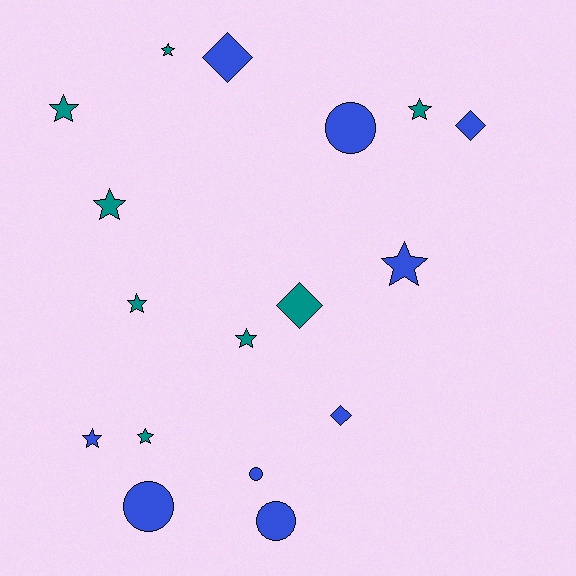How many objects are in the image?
There are 17 objects.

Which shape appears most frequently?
Star, with 9 objects.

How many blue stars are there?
There are 2 blue stars.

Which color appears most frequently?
Blue, with 9 objects.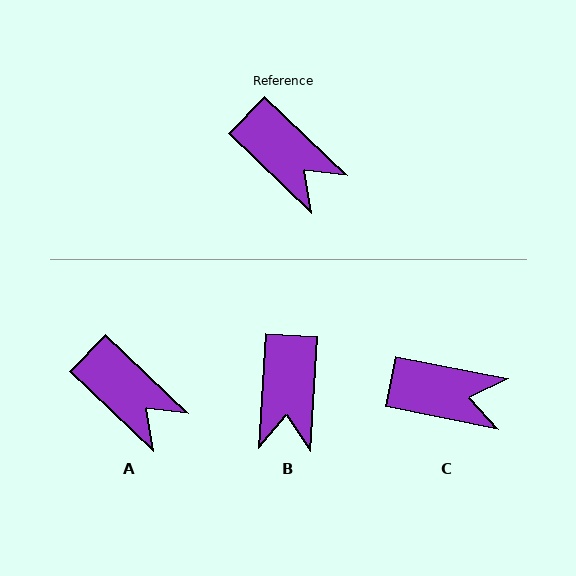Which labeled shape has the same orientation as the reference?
A.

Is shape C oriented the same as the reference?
No, it is off by about 32 degrees.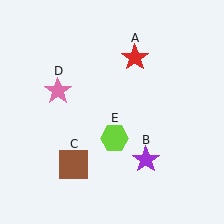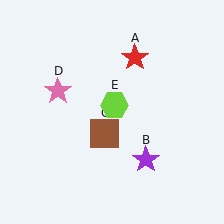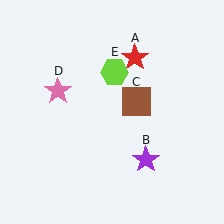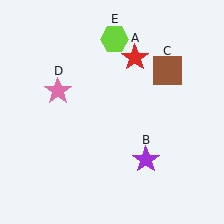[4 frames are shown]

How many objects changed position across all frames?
2 objects changed position: brown square (object C), lime hexagon (object E).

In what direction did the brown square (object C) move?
The brown square (object C) moved up and to the right.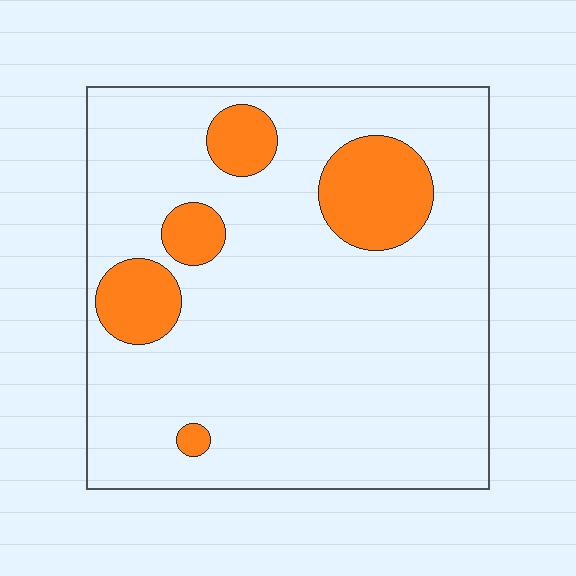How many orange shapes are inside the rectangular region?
5.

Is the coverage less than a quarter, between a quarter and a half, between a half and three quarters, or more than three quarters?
Less than a quarter.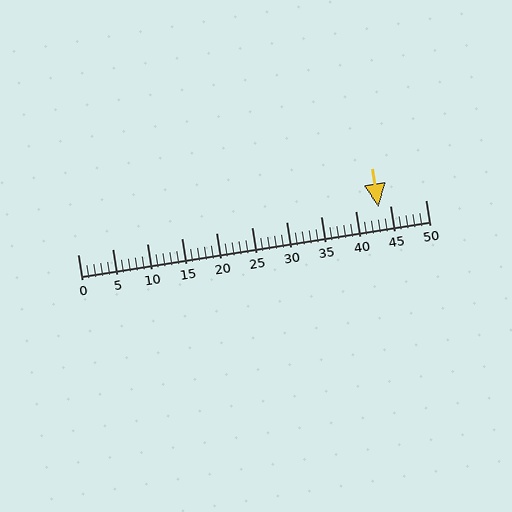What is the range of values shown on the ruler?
The ruler shows values from 0 to 50.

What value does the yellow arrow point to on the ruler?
The yellow arrow points to approximately 43.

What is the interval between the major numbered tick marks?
The major tick marks are spaced 5 units apart.